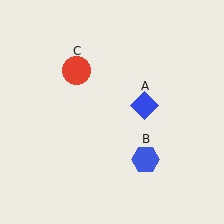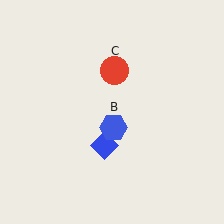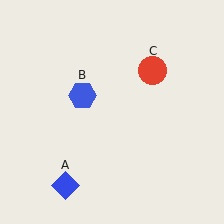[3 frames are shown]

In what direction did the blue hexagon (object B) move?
The blue hexagon (object B) moved up and to the left.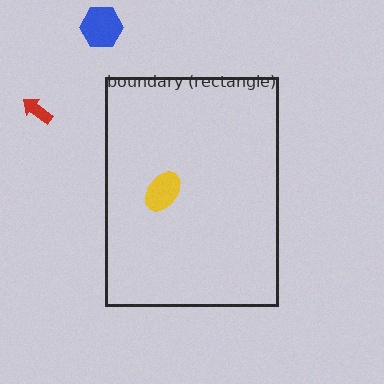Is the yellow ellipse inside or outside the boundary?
Inside.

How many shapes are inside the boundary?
1 inside, 2 outside.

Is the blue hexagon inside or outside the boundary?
Outside.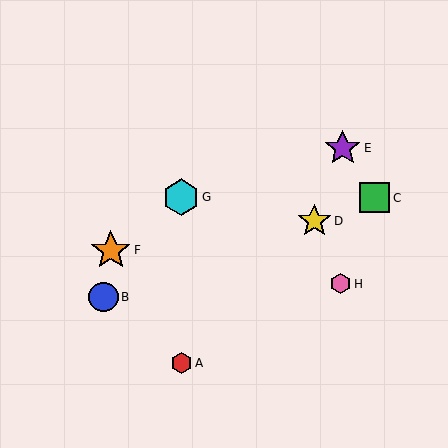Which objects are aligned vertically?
Objects A, G are aligned vertically.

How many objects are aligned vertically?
2 objects (A, G) are aligned vertically.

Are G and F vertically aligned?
No, G is at x≈181 and F is at x≈111.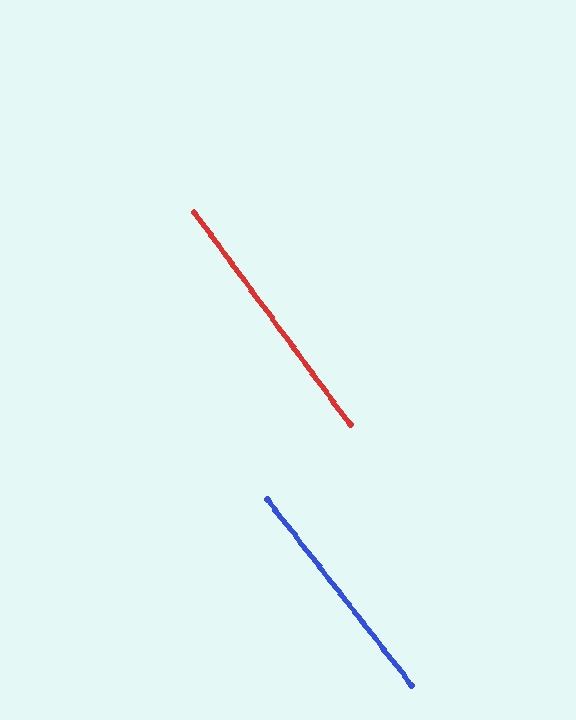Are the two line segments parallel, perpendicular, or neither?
Parallel — their directions differ by only 1.5°.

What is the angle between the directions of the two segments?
Approximately 1 degree.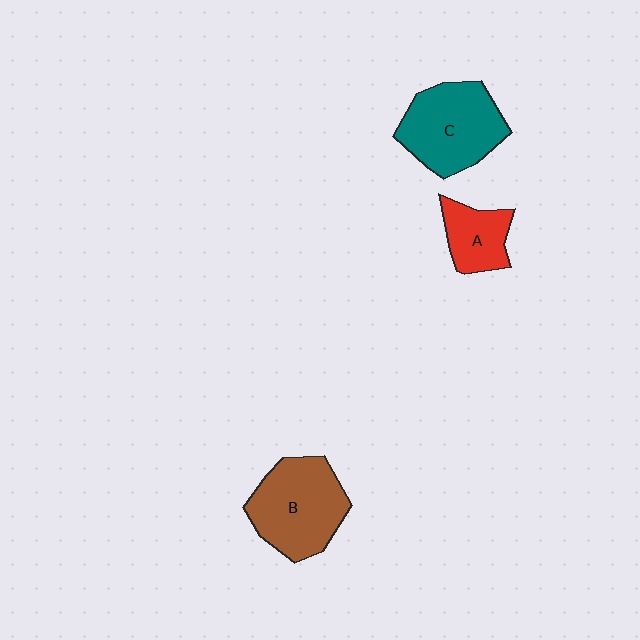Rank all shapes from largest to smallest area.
From largest to smallest: B (brown), C (teal), A (red).